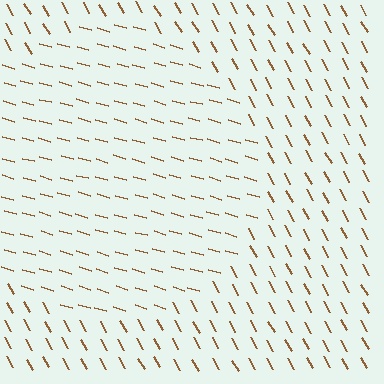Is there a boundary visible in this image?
Yes, there is a texture boundary formed by a change in line orientation.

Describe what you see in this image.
The image is filled with small brown line segments. A circle region in the image has lines oriented differently from the surrounding lines, creating a visible texture boundary.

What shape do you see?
I see a circle.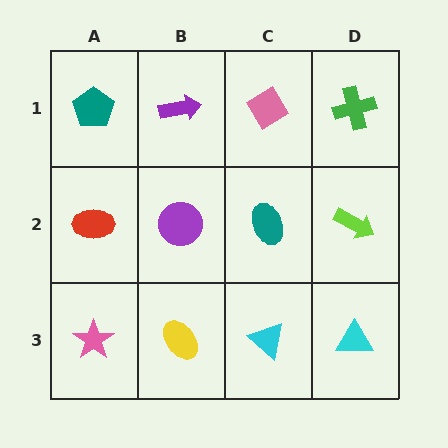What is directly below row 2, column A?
A pink star.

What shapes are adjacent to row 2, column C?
A pink diamond (row 1, column C), a cyan triangle (row 3, column C), a purple circle (row 2, column B), a lime arrow (row 2, column D).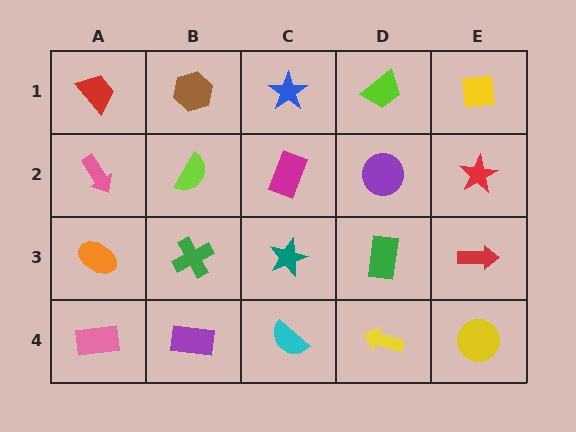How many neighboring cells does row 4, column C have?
3.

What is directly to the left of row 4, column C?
A purple rectangle.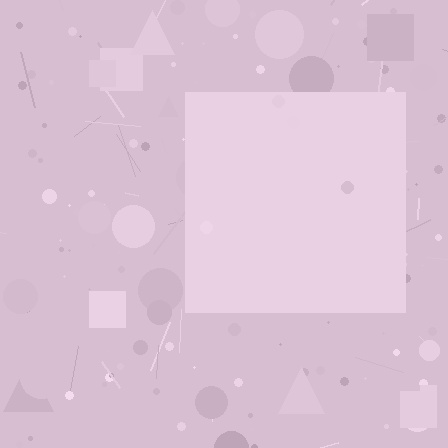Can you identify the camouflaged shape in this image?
The camouflaged shape is a square.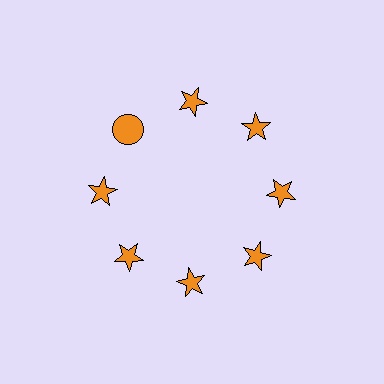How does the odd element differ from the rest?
It has a different shape: circle instead of star.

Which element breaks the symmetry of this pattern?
The orange circle at roughly the 10 o'clock position breaks the symmetry. All other shapes are orange stars.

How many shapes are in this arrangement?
There are 8 shapes arranged in a ring pattern.